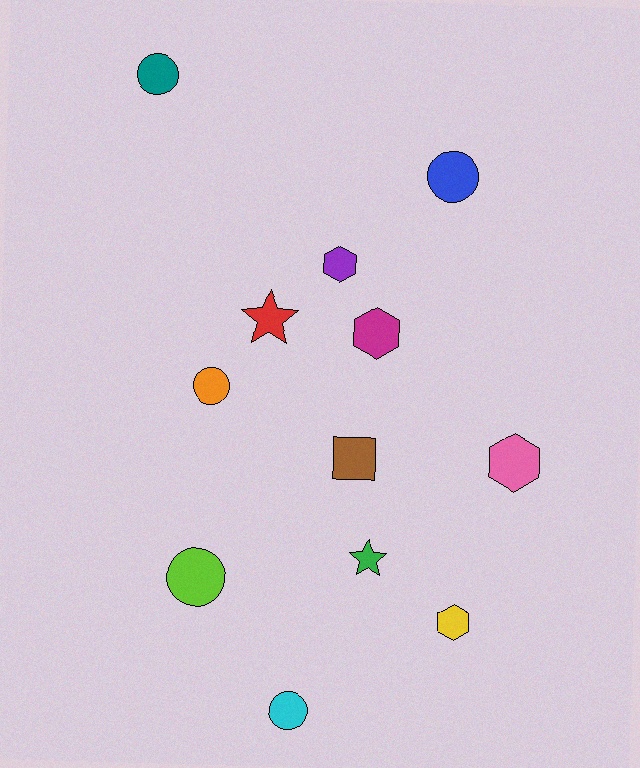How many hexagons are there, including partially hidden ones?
There are 4 hexagons.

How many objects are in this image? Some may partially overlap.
There are 12 objects.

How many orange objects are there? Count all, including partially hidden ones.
There is 1 orange object.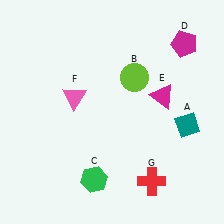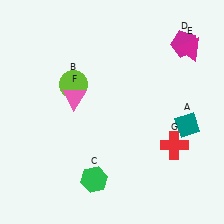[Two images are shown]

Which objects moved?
The objects that moved are: the lime circle (B), the magenta triangle (E), the red cross (G).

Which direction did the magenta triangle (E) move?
The magenta triangle (E) moved up.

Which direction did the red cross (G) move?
The red cross (G) moved up.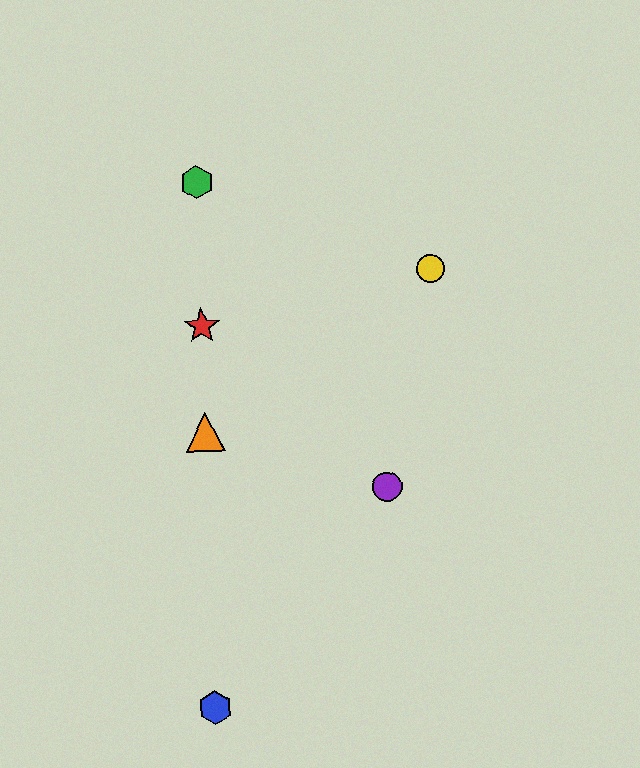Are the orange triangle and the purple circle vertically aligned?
No, the orange triangle is at x≈206 and the purple circle is at x≈387.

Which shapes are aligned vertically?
The red star, the blue hexagon, the green hexagon, the orange triangle are aligned vertically.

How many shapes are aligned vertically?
4 shapes (the red star, the blue hexagon, the green hexagon, the orange triangle) are aligned vertically.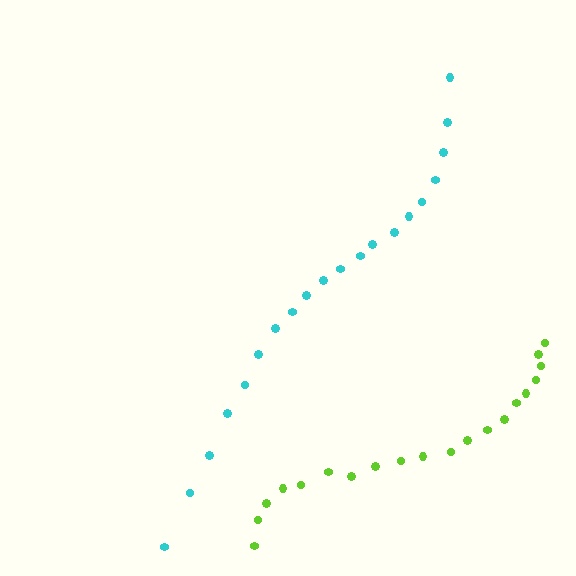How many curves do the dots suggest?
There are 2 distinct paths.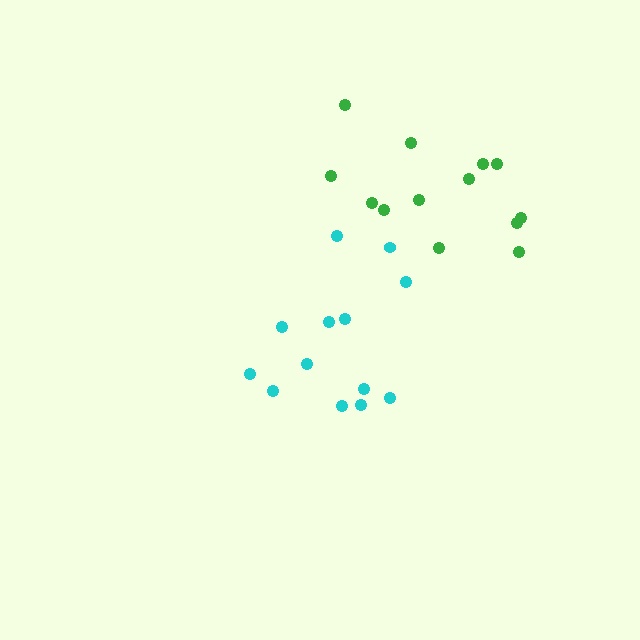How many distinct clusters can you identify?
There are 2 distinct clusters.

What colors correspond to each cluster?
The clusters are colored: green, cyan.